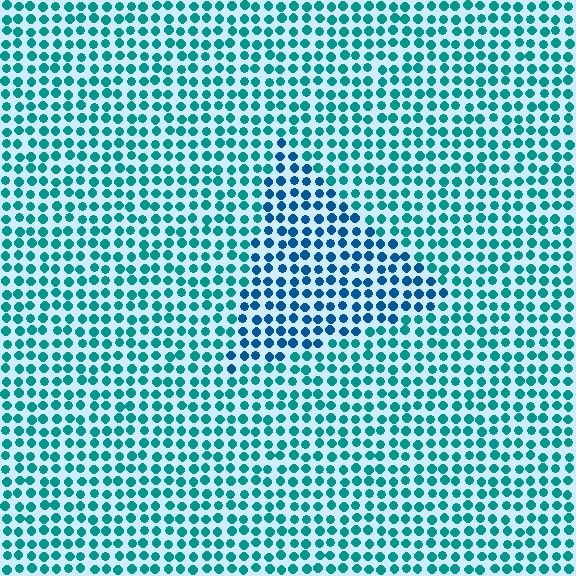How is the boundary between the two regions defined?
The boundary is defined purely by a slight shift in hue (about 31 degrees). Spacing, size, and orientation are identical on both sides.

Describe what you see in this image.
The image is filled with small teal elements in a uniform arrangement. A triangle-shaped region is visible where the elements are tinted to a slightly different hue, forming a subtle color boundary.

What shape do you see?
I see a triangle.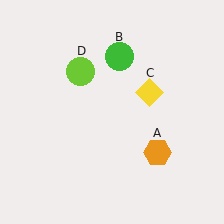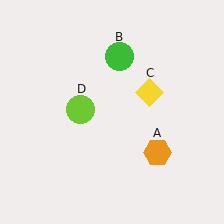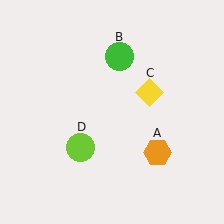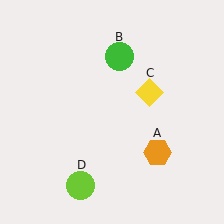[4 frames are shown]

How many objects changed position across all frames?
1 object changed position: lime circle (object D).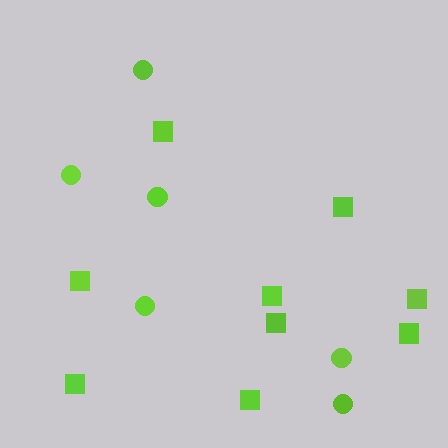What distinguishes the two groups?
There are 2 groups: one group of circles (6) and one group of squares (9).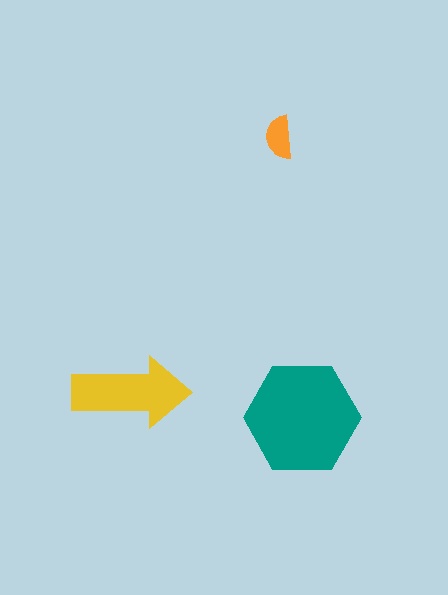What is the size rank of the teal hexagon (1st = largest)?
1st.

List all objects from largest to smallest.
The teal hexagon, the yellow arrow, the orange semicircle.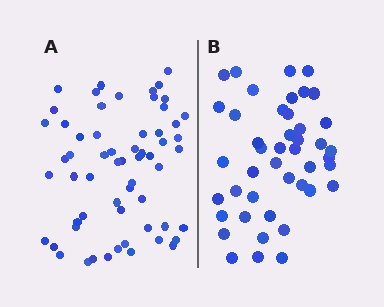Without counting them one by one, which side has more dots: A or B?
Region A (the left region) has more dots.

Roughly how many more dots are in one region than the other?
Region A has approximately 15 more dots than region B.